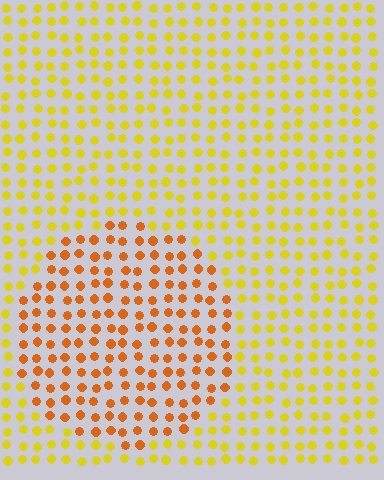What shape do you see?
I see a circle.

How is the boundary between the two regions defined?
The boundary is defined purely by a slight shift in hue (about 33 degrees). Spacing, size, and orientation are identical on both sides.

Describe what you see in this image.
The image is filled with small yellow elements in a uniform arrangement. A circle-shaped region is visible where the elements are tinted to a slightly different hue, forming a subtle color boundary.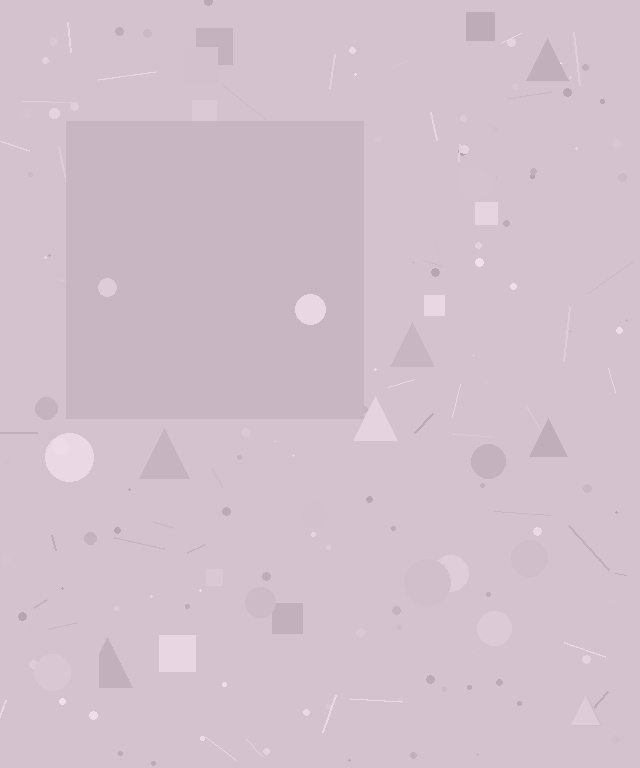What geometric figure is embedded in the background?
A square is embedded in the background.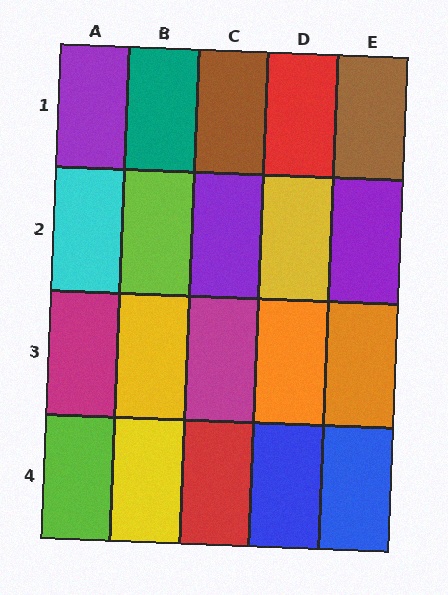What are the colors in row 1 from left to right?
Purple, teal, brown, red, brown.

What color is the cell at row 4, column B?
Yellow.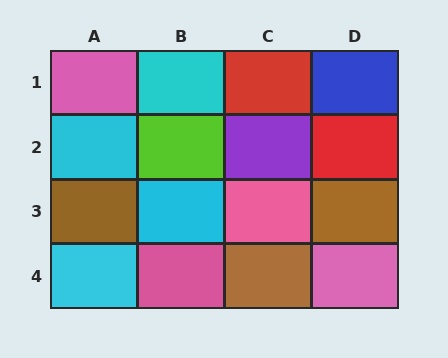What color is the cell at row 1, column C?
Red.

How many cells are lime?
1 cell is lime.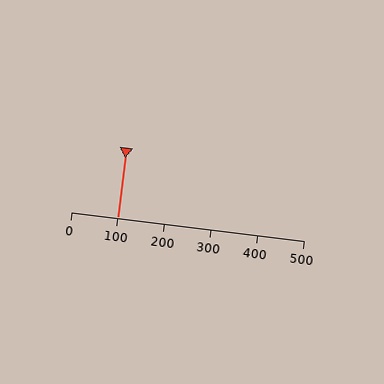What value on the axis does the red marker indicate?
The marker indicates approximately 100.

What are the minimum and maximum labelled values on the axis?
The axis runs from 0 to 500.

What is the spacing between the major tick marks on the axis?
The major ticks are spaced 100 apart.